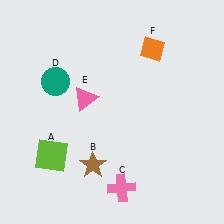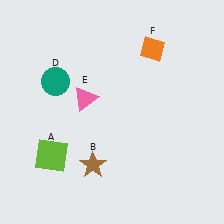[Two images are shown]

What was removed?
The pink cross (C) was removed in Image 2.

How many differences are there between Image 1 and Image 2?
There is 1 difference between the two images.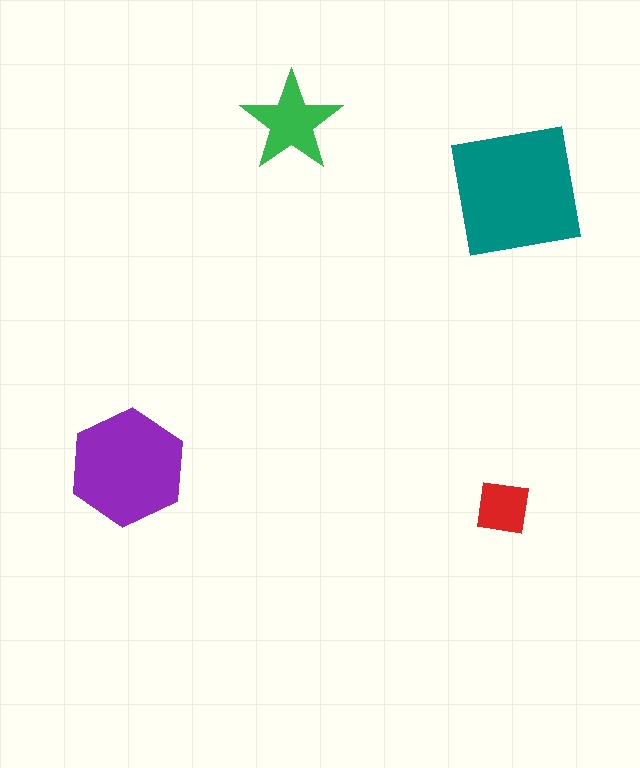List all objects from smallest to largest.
The red square, the green star, the purple hexagon, the teal square.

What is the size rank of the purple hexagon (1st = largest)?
2nd.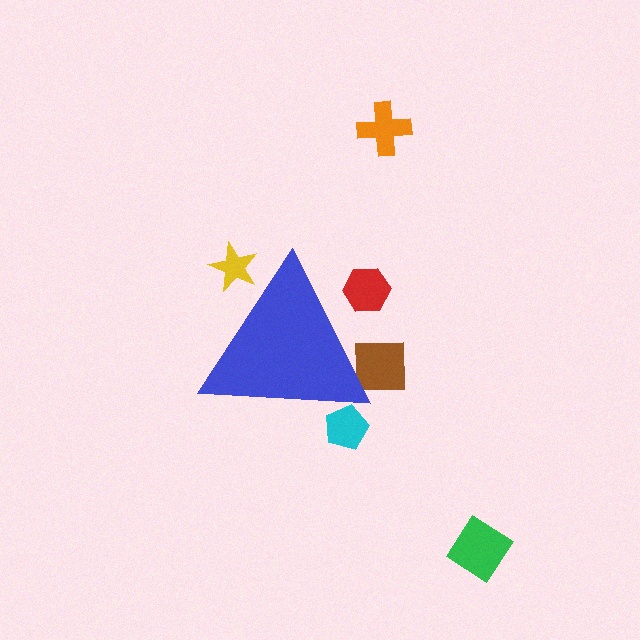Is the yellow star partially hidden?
Yes, the yellow star is partially hidden behind the blue triangle.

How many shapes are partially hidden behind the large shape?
4 shapes are partially hidden.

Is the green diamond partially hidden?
No, the green diamond is fully visible.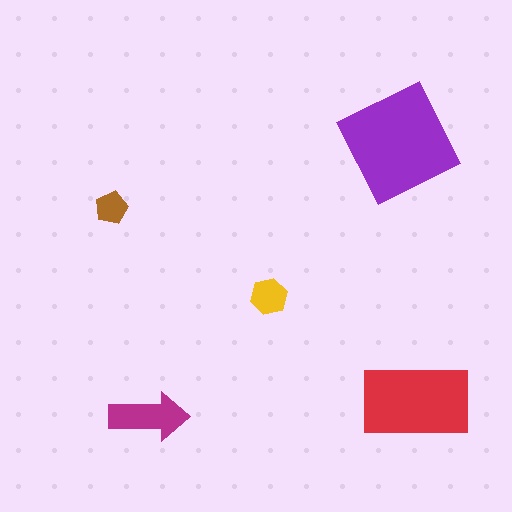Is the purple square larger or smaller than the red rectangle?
Larger.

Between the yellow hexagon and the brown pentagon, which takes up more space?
The yellow hexagon.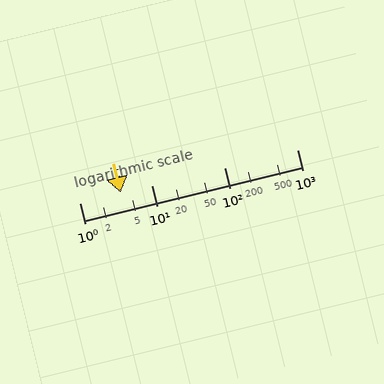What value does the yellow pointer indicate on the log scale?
The pointer indicates approximately 3.7.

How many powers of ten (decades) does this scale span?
The scale spans 3 decades, from 1 to 1000.